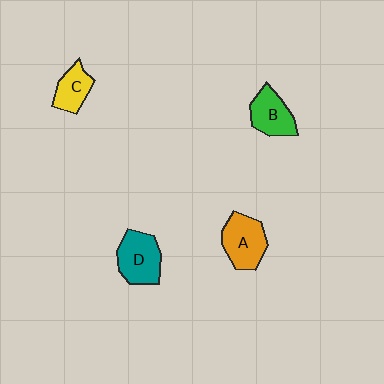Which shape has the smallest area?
Shape C (yellow).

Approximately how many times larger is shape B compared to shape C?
Approximately 1.3 times.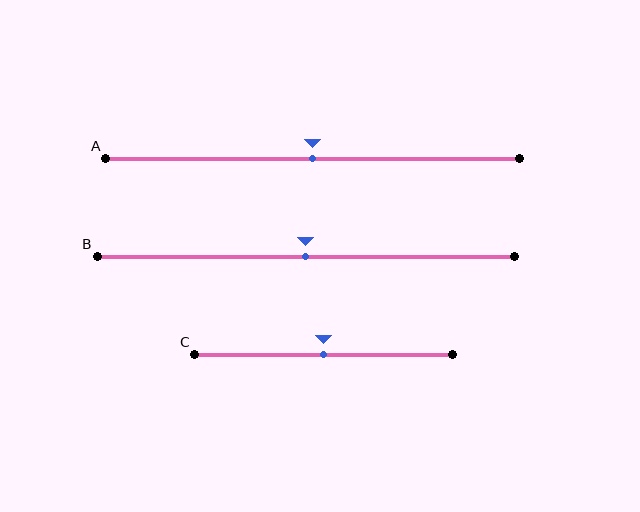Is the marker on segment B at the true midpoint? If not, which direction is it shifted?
Yes, the marker on segment B is at the true midpoint.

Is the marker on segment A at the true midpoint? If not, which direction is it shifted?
Yes, the marker on segment A is at the true midpoint.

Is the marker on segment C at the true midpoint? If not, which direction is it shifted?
Yes, the marker on segment C is at the true midpoint.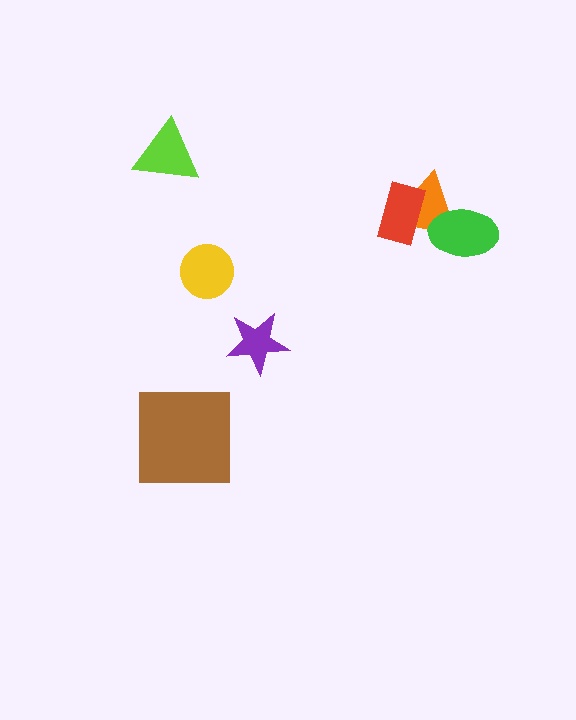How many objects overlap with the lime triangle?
0 objects overlap with the lime triangle.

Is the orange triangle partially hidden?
Yes, it is partially covered by another shape.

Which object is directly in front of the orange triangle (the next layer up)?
The red rectangle is directly in front of the orange triangle.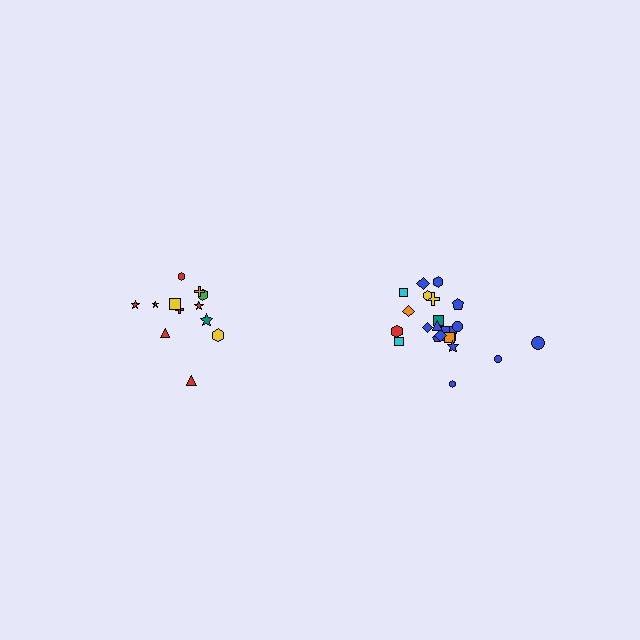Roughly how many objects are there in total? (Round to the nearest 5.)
Roughly 35 objects in total.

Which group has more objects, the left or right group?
The right group.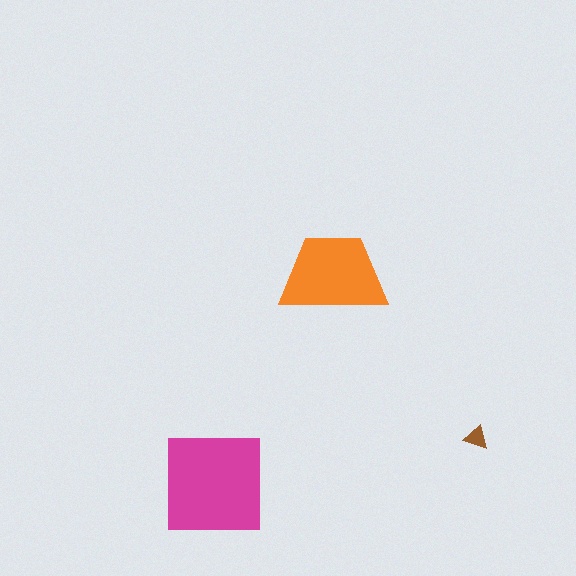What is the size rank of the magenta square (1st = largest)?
1st.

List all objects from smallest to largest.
The brown triangle, the orange trapezoid, the magenta square.